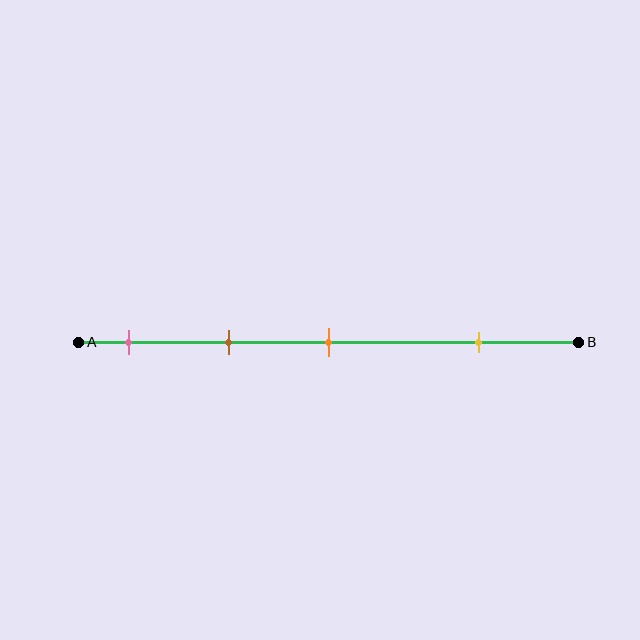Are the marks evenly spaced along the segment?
No, the marks are not evenly spaced.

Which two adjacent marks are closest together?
The pink and brown marks are the closest adjacent pair.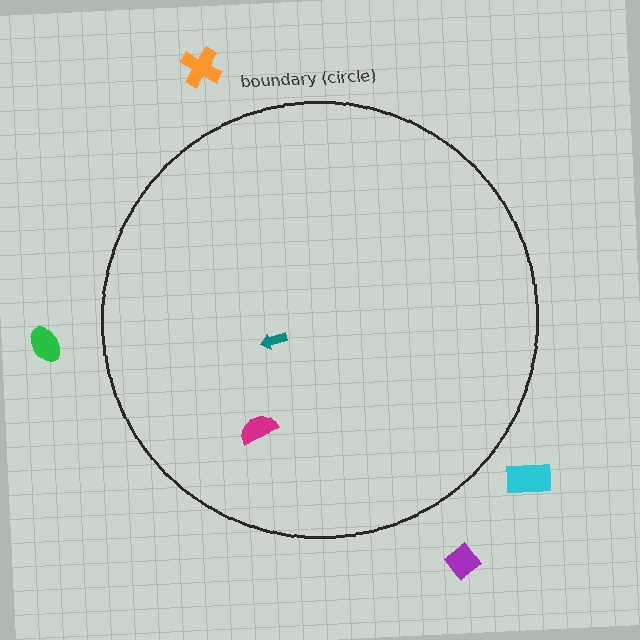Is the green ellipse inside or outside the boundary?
Outside.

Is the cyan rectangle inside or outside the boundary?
Outside.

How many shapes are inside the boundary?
2 inside, 4 outside.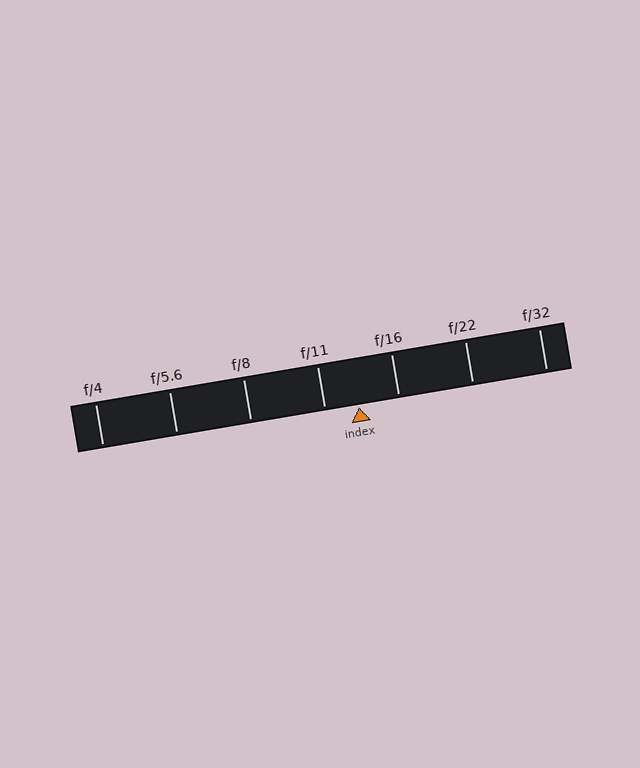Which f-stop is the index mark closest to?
The index mark is closest to f/11.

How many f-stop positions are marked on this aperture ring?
There are 7 f-stop positions marked.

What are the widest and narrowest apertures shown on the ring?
The widest aperture shown is f/4 and the narrowest is f/32.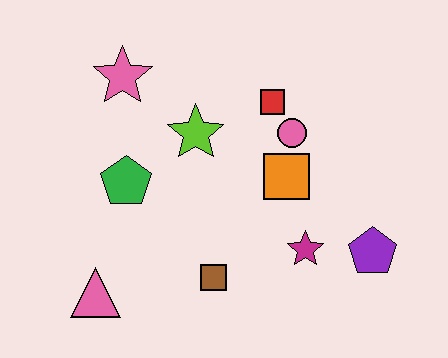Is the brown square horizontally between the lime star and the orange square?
Yes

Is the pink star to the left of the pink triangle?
No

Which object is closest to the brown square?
The magenta star is closest to the brown square.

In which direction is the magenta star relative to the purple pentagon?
The magenta star is to the left of the purple pentagon.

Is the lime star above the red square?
No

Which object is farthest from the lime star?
The purple pentagon is farthest from the lime star.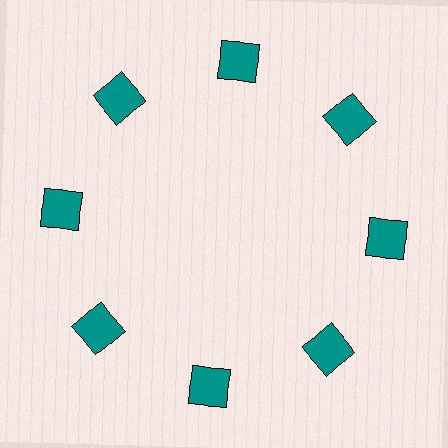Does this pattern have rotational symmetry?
Yes, this pattern has 8-fold rotational symmetry. It looks the same after rotating 45 degrees around the center.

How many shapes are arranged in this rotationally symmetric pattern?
There are 8 shapes, arranged in 8 groups of 1.